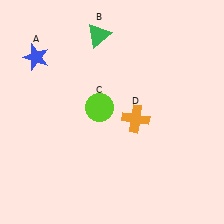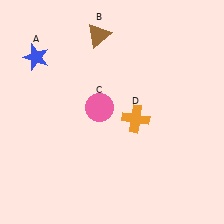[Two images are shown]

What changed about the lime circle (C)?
In Image 1, C is lime. In Image 2, it changed to pink.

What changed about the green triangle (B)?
In Image 1, B is green. In Image 2, it changed to brown.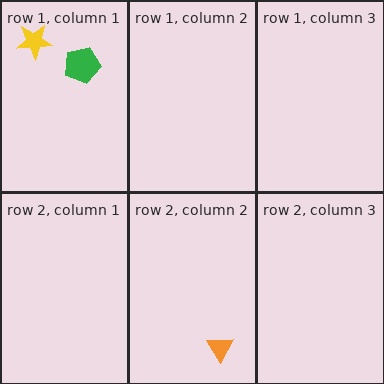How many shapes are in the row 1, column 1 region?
2.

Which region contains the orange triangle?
The row 2, column 2 region.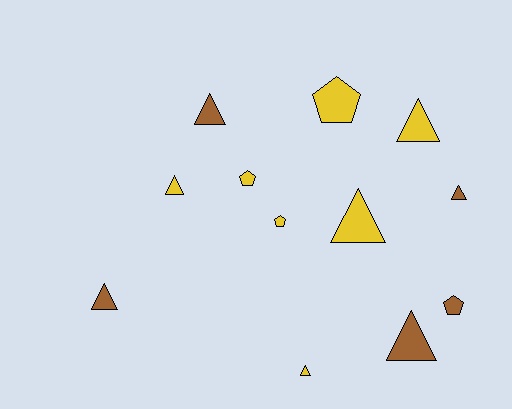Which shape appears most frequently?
Triangle, with 8 objects.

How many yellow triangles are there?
There are 4 yellow triangles.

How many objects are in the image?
There are 12 objects.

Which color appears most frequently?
Yellow, with 7 objects.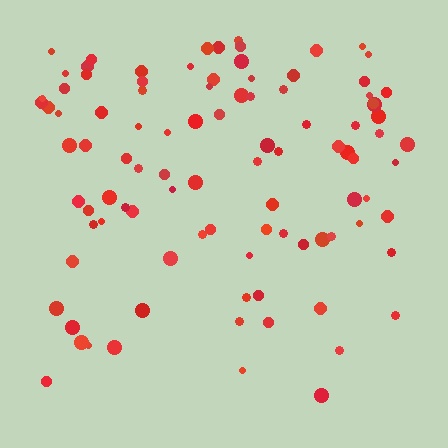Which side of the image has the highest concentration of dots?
The top.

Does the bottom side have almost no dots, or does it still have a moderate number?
Still a moderate number, just noticeably fewer than the top.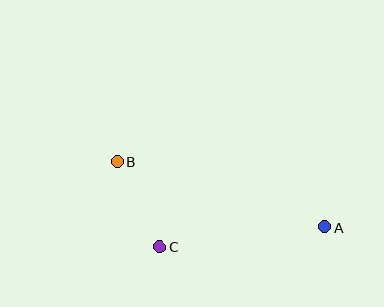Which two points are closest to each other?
Points B and C are closest to each other.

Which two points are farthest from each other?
Points A and B are farthest from each other.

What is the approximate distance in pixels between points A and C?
The distance between A and C is approximately 165 pixels.